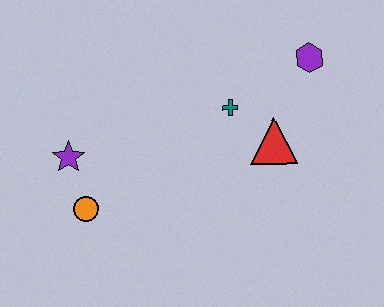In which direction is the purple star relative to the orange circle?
The purple star is above the orange circle.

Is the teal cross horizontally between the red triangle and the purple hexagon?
No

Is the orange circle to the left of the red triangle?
Yes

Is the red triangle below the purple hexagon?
Yes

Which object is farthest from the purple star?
The purple hexagon is farthest from the purple star.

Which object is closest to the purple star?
The orange circle is closest to the purple star.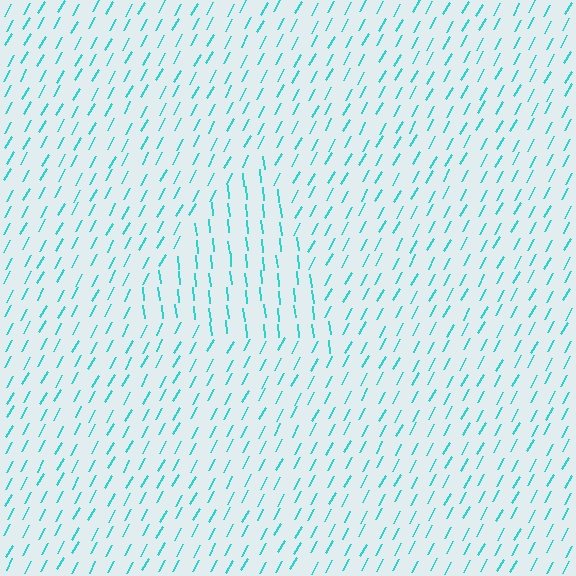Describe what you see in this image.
The image is filled with small cyan line segments. A triangle region in the image has lines oriented differently from the surrounding lines, creating a visible texture boundary.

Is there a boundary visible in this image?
Yes, there is a texture boundary formed by a change in line orientation.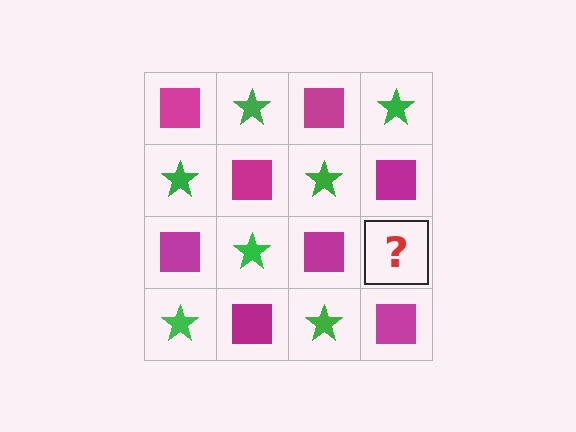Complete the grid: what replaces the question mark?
The question mark should be replaced with a green star.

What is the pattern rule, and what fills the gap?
The rule is that it alternates magenta square and green star in a checkerboard pattern. The gap should be filled with a green star.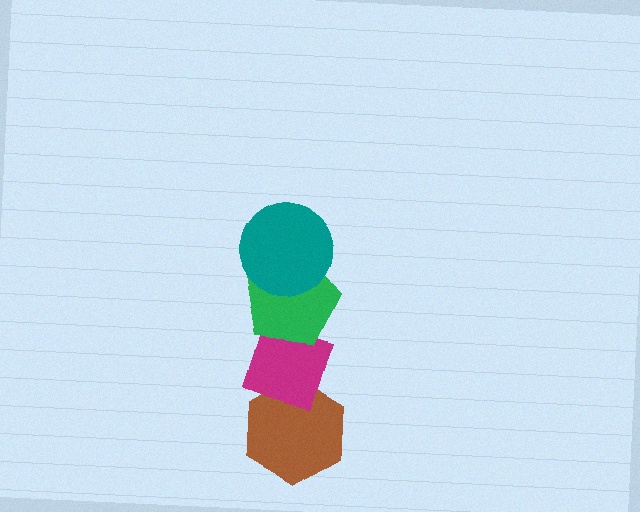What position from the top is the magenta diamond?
The magenta diamond is 3rd from the top.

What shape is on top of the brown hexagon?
The magenta diamond is on top of the brown hexagon.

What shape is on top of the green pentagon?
The teal circle is on top of the green pentagon.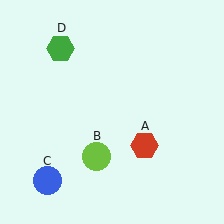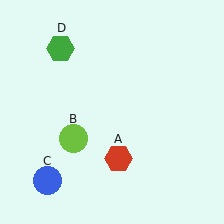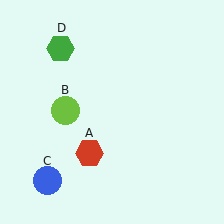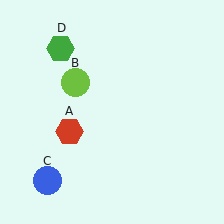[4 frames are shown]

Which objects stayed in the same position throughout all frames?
Blue circle (object C) and green hexagon (object D) remained stationary.